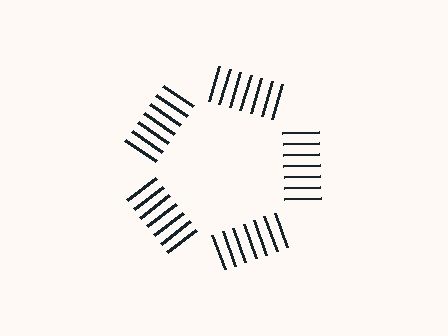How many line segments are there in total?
35 — 7 along each of the 5 edges.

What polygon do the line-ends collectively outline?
An illusory pentagon — the line segments terminate on its edges but no continuous stroke is drawn.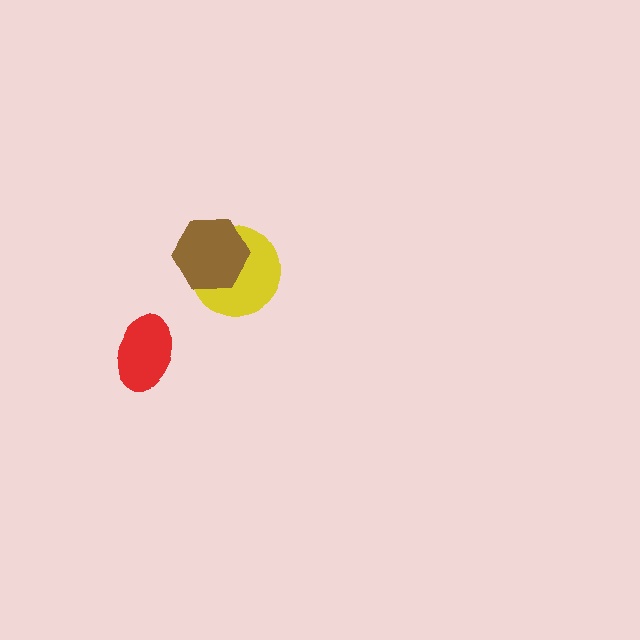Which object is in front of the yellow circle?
The brown hexagon is in front of the yellow circle.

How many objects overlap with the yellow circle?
1 object overlaps with the yellow circle.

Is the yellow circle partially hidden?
Yes, it is partially covered by another shape.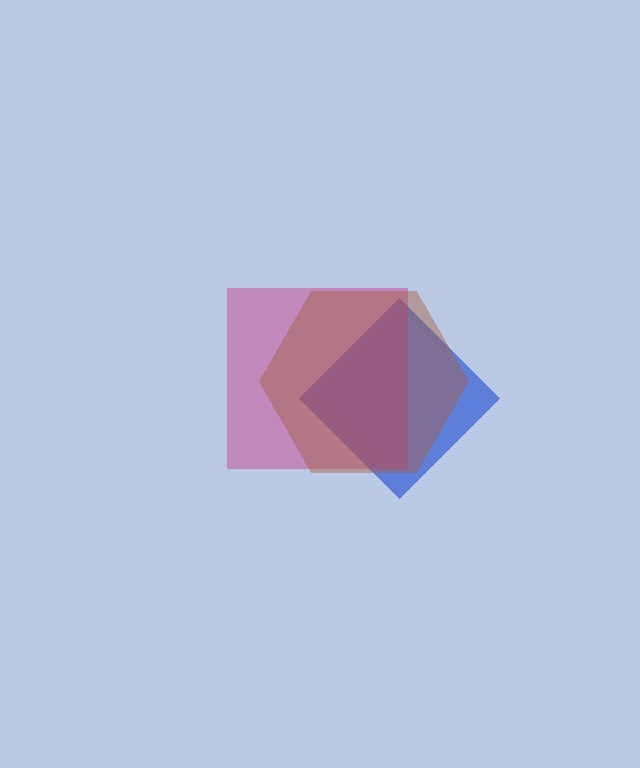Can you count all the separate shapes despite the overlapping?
Yes, there are 3 separate shapes.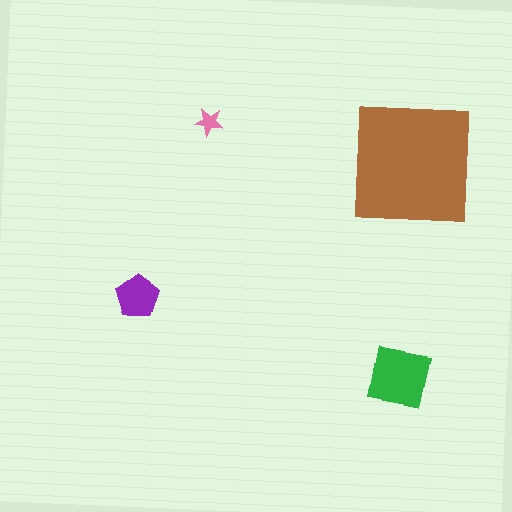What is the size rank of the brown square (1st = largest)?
1st.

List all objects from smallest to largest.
The pink star, the purple pentagon, the green square, the brown square.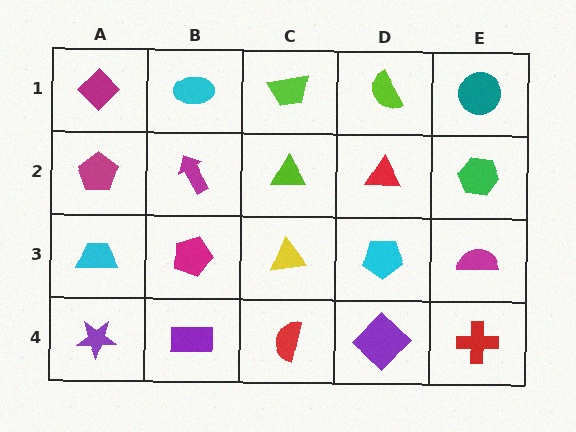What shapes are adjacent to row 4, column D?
A cyan pentagon (row 3, column D), a red semicircle (row 4, column C), a red cross (row 4, column E).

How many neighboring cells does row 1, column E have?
2.